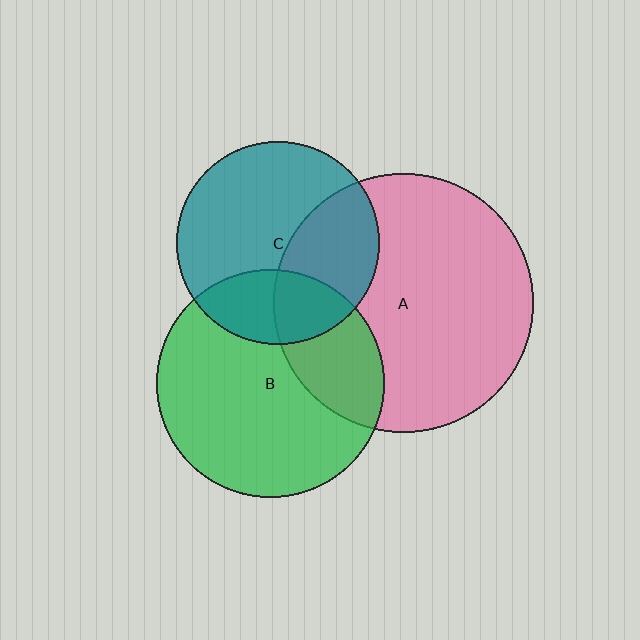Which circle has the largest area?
Circle A (pink).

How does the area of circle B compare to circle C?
Approximately 1.3 times.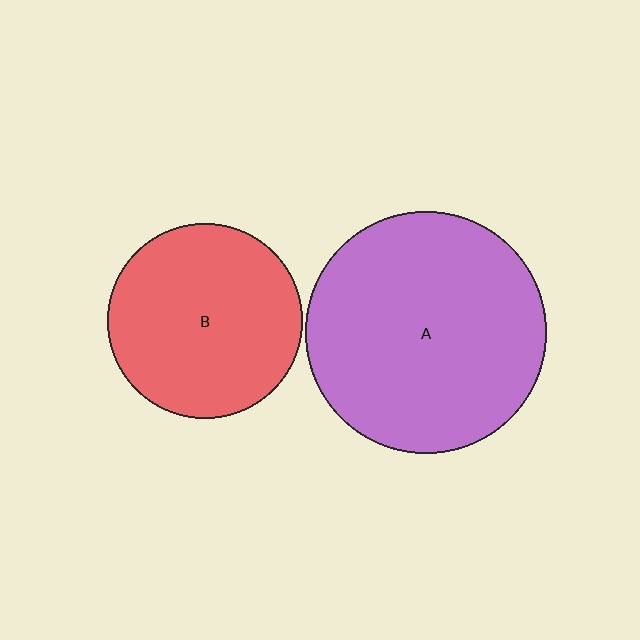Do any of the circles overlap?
No, none of the circles overlap.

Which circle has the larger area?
Circle A (purple).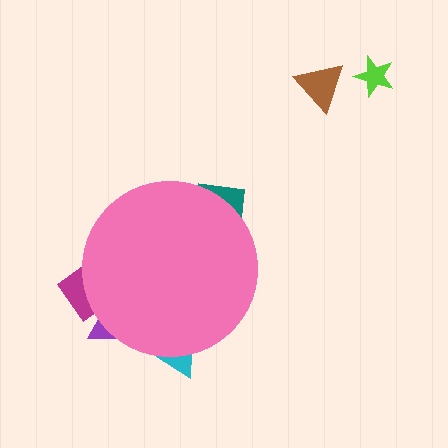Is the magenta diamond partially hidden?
Yes, the magenta diamond is partially hidden behind the pink circle.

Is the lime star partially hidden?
No, the lime star is fully visible.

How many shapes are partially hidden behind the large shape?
4 shapes are partially hidden.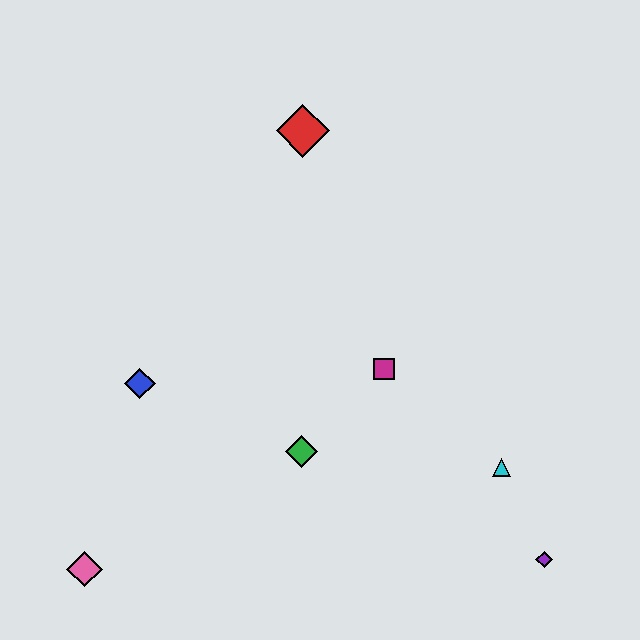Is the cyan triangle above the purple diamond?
Yes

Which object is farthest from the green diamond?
The red diamond is farthest from the green diamond.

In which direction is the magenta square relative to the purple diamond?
The magenta square is above the purple diamond.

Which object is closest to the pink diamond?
The blue diamond is closest to the pink diamond.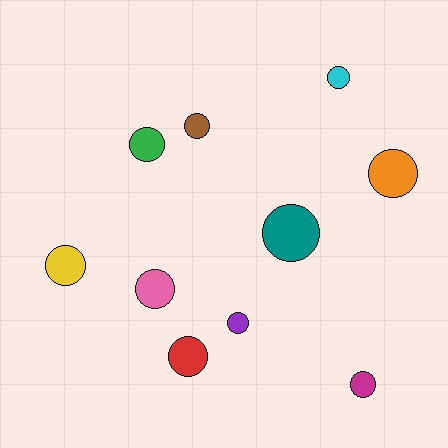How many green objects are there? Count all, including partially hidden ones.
There is 1 green object.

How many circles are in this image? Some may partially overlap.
There are 10 circles.